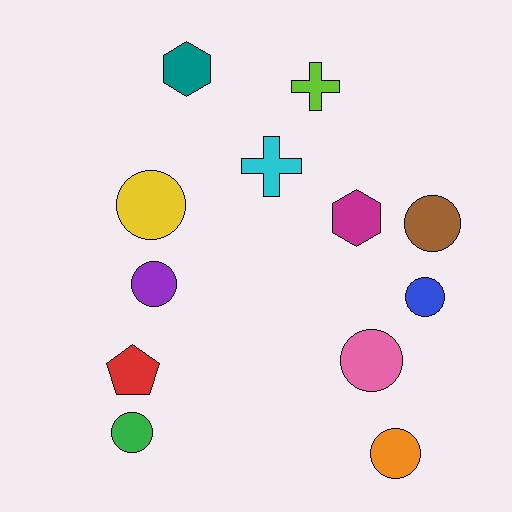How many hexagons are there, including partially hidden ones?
There are 2 hexagons.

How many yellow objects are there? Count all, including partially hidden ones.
There is 1 yellow object.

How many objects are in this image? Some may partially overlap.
There are 12 objects.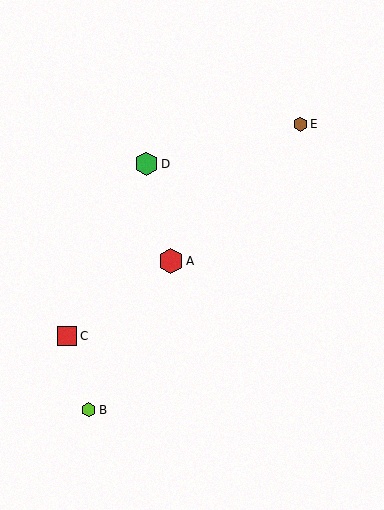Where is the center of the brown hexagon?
The center of the brown hexagon is at (300, 124).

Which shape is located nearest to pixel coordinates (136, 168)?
The green hexagon (labeled D) at (146, 164) is nearest to that location.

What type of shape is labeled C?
Shape C is a red square.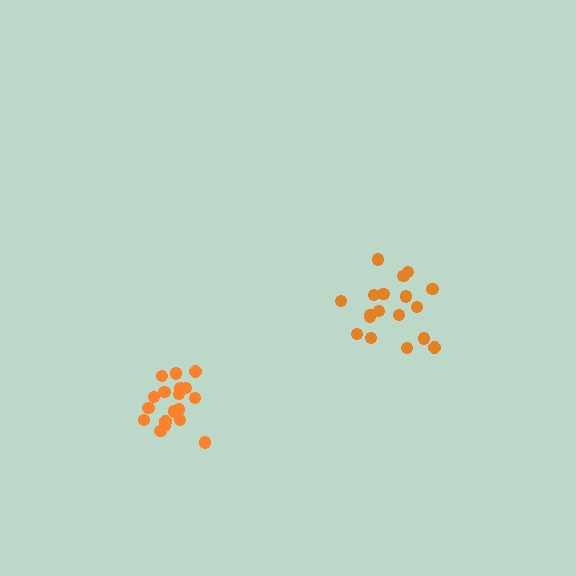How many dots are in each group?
Group 1: 18 dots, Group 2: 18 dots (36 total).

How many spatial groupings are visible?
There are 2 spatial groupings.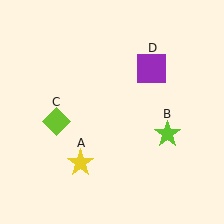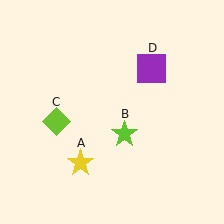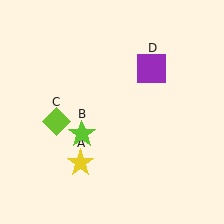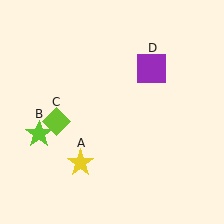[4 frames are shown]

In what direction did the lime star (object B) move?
The lime star (object B) moved left.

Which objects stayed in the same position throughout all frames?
Yellow star (object A) and lime diamond (object C) and purple square (object D) remained stationary.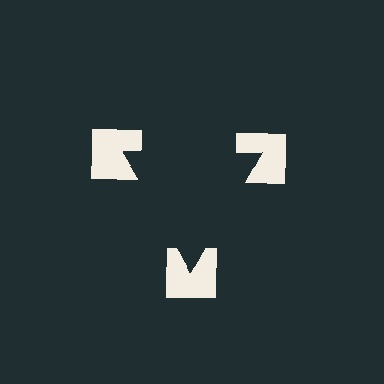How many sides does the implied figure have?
3 sides.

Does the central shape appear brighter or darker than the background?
It typically appears slightly darker than the background, even though no actual brightness change is drawn.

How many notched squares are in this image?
There are 3 — one at each vertex of the illusory triangle.